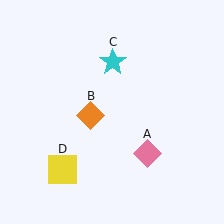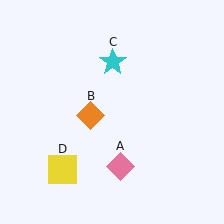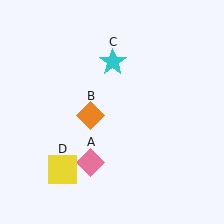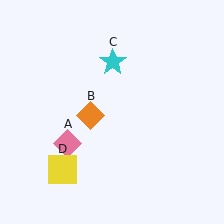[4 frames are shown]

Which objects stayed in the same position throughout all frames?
Orange diamond (object B) and cyan star (object C) and yellow square (object D) remained stationary.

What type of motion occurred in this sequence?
The pink diamond (object A) rotated clockwise around the center of the scene.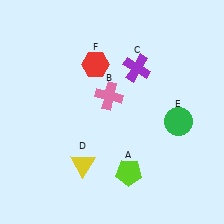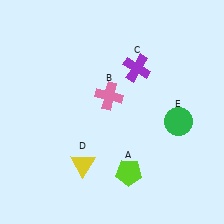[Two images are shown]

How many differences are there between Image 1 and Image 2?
There is 1 difference between the two images.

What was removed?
The red hexagon (F) was removed in Image 2.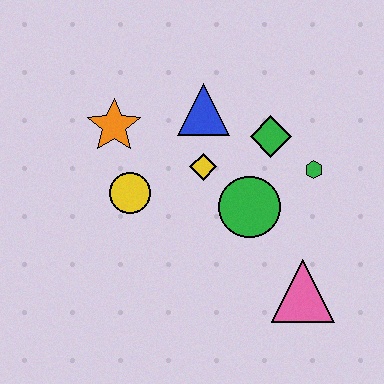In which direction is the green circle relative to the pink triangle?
The green circle is above the pink triangle.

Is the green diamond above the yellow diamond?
Yes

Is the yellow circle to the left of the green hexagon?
Yes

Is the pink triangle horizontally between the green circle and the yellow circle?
No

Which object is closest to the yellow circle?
The orange star is closest to the yellow circle.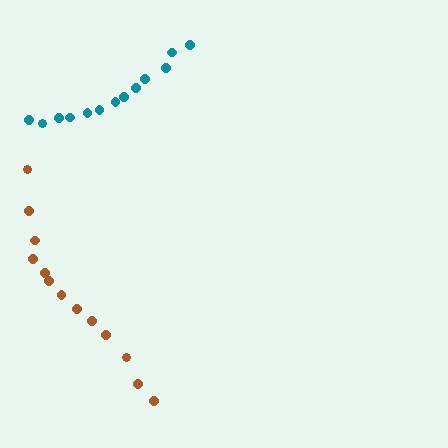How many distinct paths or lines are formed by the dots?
There are 2 distinct paths.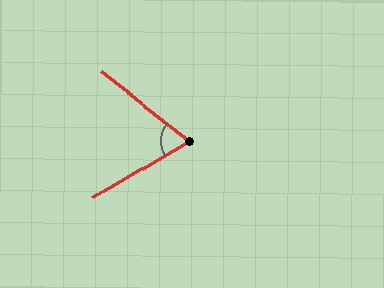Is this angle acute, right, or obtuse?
It is acute.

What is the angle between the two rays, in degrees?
Approximately 69 degrees.